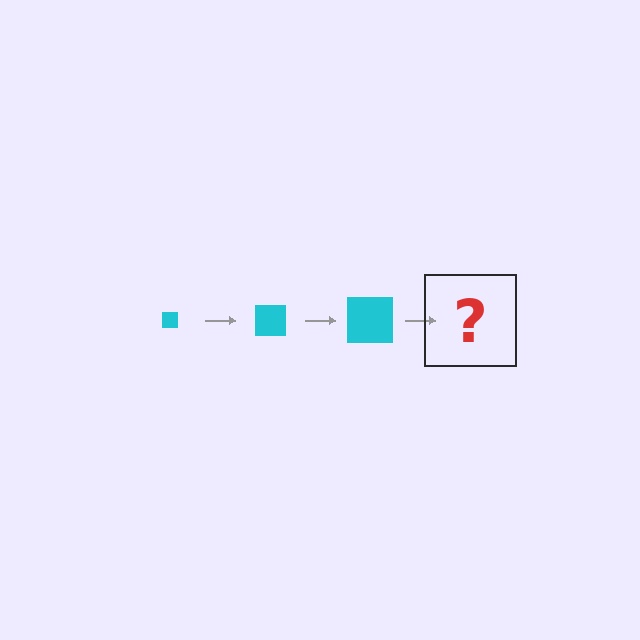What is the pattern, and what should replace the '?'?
The pattern is that the square gets progressively larger each step. The '?' should be a cyan square, larger than the previous one.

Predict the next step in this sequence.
The next step is a cyan square, larger than the previous one.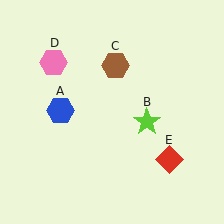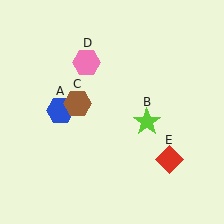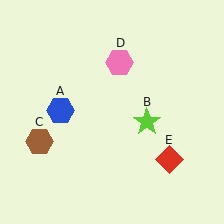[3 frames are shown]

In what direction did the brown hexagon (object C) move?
The brown hexagon (object C) moved down and to the left.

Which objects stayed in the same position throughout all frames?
Blue hexagon (object A) and lime star (object B) and red diamond (object E) remained stationary.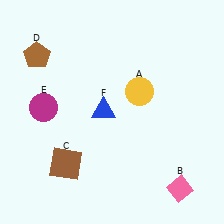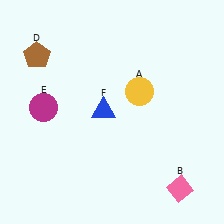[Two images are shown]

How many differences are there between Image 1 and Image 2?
There is 1 difference between the two images.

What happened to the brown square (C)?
The brown square (C) was removed in Image 2. It was in the bottom-left area of Image 1.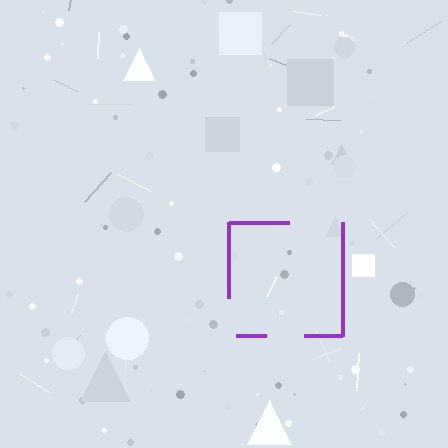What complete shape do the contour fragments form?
The contour fragments form a square.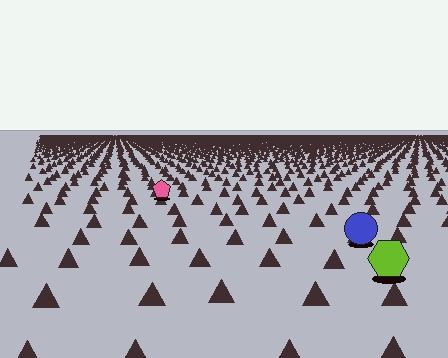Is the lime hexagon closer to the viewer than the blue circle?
Yes. The lime hexagon is closer — you can tell from the texture gradient: the ground texture is coarser near it.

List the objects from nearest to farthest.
From nearest to farthest: the lime hexagon, the blue circle, the pink pentagon.